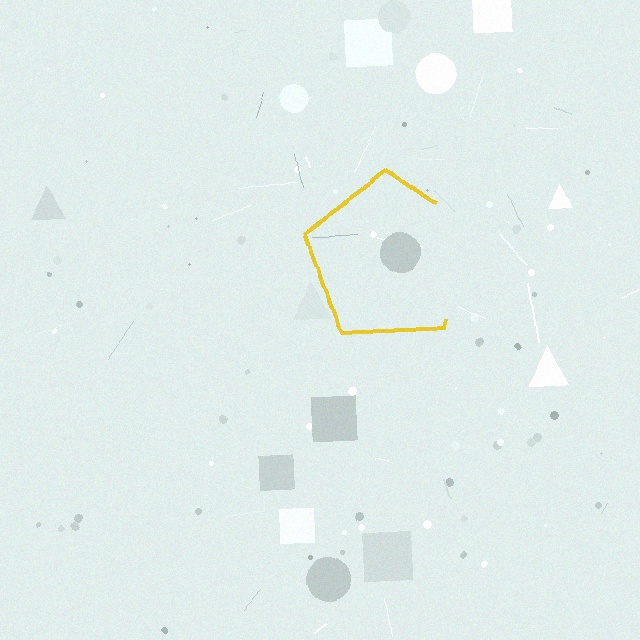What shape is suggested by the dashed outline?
The dashed outline suggests a pentagon.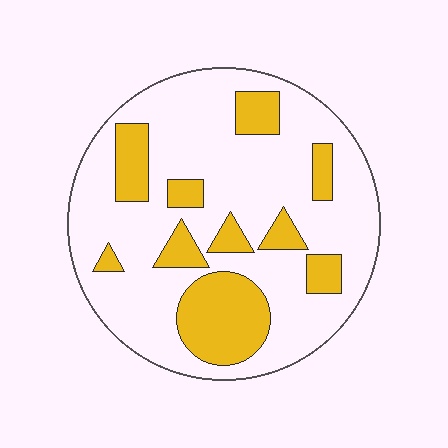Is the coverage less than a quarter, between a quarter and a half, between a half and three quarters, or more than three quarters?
Between a quarter and a half.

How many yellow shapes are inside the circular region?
10.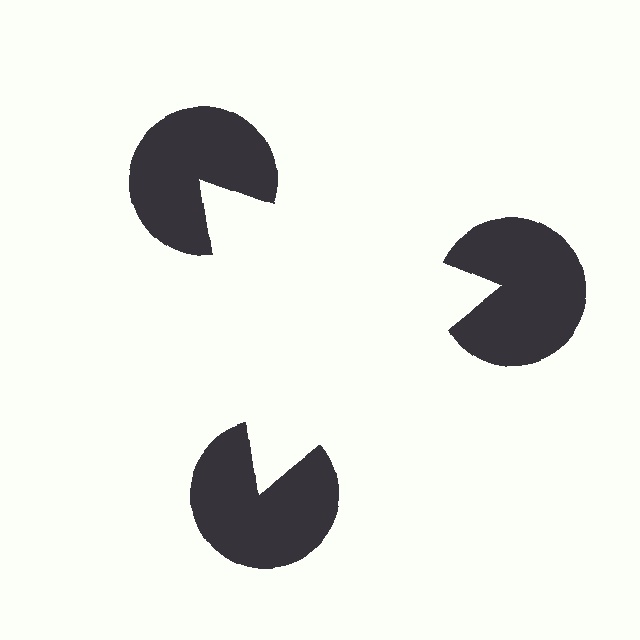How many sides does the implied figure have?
3 sides.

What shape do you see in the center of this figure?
An illusory triangle — its edges are inferred from the aligned wedge cuts in the pac-man discs, not physically drawn.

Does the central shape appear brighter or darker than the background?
It typically appears slightly brighter than the background, even though no actual brightness change is drawn.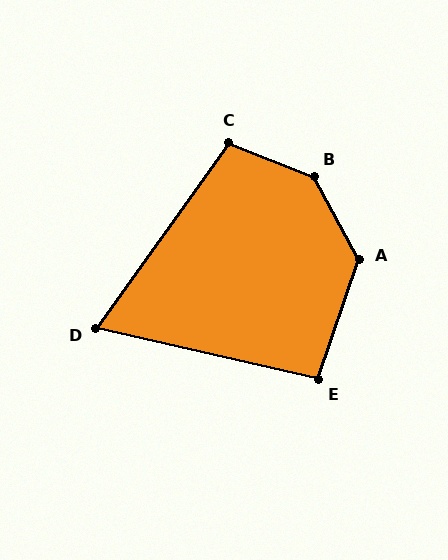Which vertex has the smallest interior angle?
D, at approximately 67 degrees.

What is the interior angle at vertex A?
Approximately 133 degrees (obtuse).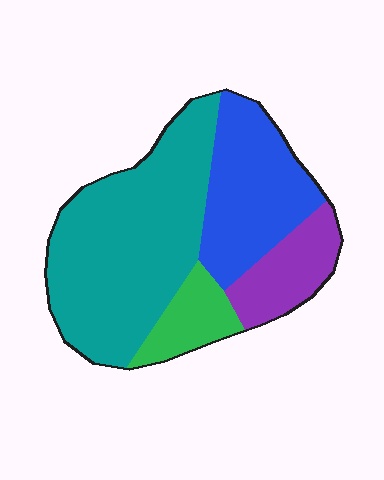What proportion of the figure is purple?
Purple covers 14% of the figure.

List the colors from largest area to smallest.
From largest to smallest: teal, blue, purple, green.